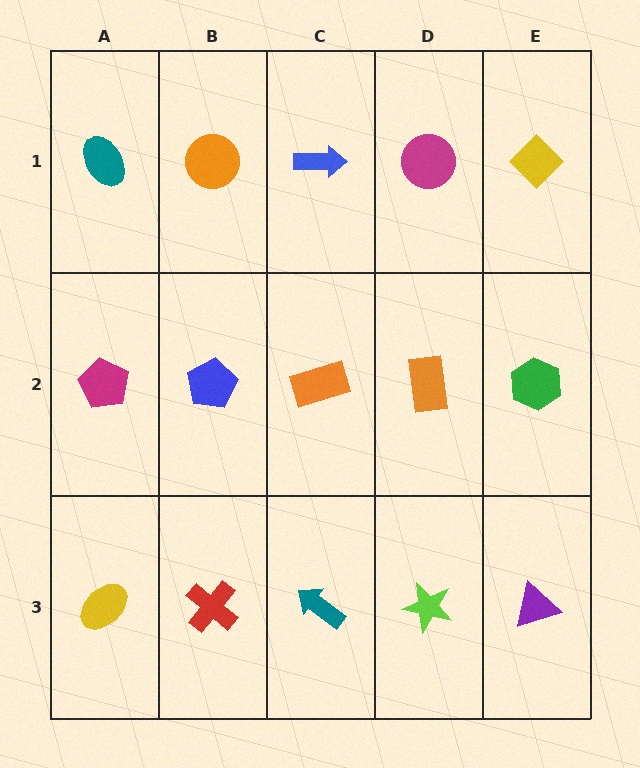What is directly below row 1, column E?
A green hexagon.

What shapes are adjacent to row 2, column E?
A yellow diamond (row 1, column E), a purple triangle (row 3, column E), an orange rectangle (row 2, column D).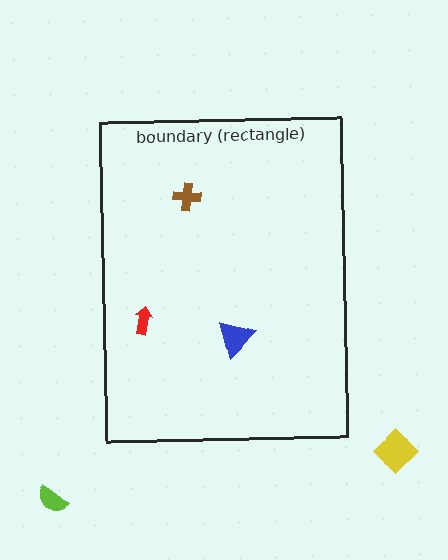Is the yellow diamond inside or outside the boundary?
Outside.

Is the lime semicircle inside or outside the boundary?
Outside.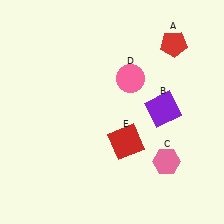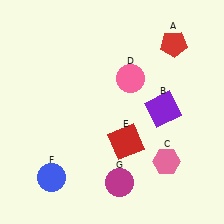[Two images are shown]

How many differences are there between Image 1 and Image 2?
There are 2 differences between the two images.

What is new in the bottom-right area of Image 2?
A magenta circle (G) was added in the bottom-right area of Image 2.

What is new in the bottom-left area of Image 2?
A blue circle (F) was added in the bottom-left area of Image 2.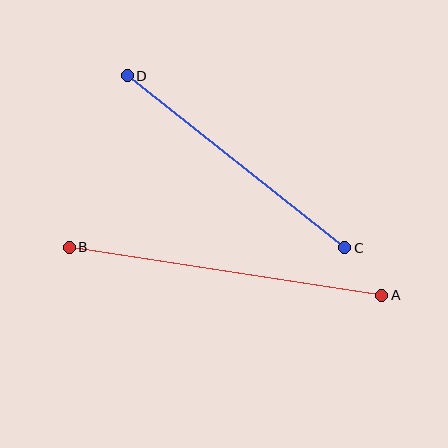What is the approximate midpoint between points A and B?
The midpoint is at approximately (225, 271) pixels.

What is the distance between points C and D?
The distance is approximately 277 pixels.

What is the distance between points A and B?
The distance is approximately 316 pixels.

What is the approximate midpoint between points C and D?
The midpoint is at approximately (236, 162) pixels.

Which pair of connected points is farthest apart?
Points A and B are farthest apart.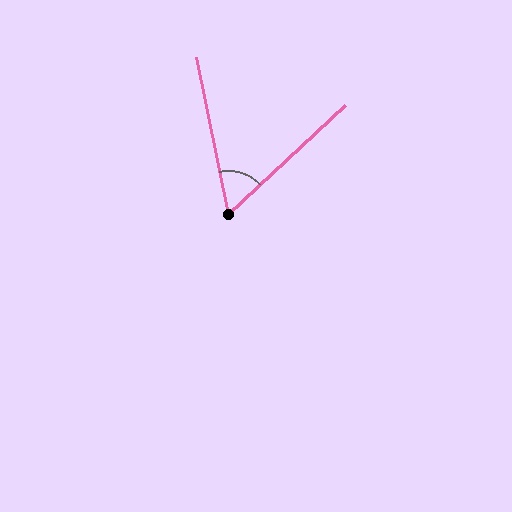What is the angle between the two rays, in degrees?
Approximately 59 degrees.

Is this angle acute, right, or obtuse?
It is acute.